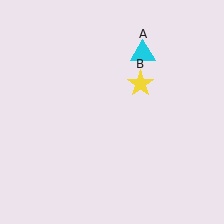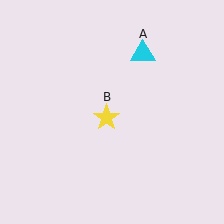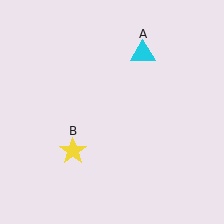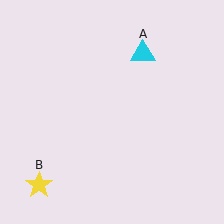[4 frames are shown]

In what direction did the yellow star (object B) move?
The yellow star (object B) moved down and to the left.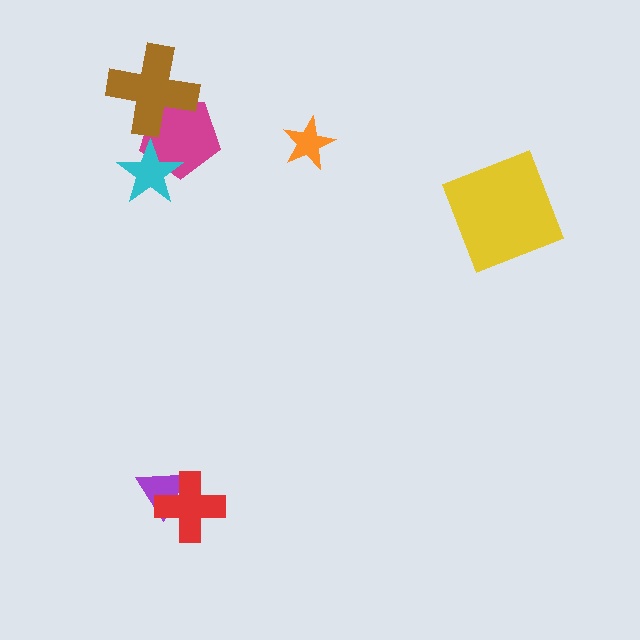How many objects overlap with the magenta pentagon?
2 objects overlap with the magenta pentagon.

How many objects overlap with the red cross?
1 object overlaps with the red cross.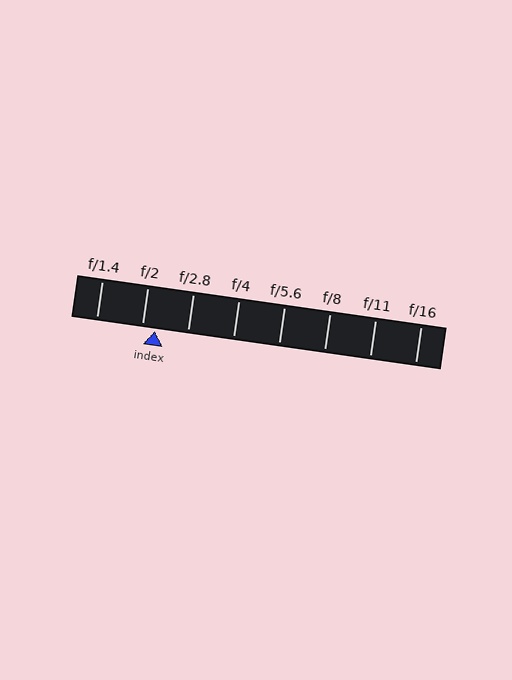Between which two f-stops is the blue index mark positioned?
The index mark is between f/2 and f/2.8.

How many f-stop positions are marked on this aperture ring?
There are 8 f-stop positions marked.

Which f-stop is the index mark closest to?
The index mark is closest to f/2.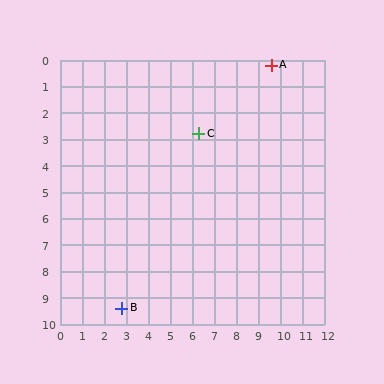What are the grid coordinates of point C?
Point C is at approximately (6.3, 2.8).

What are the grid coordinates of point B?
Point B is at approximately (2.8, 9.4).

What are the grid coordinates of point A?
Point A is at approximately (9.6, 0.2).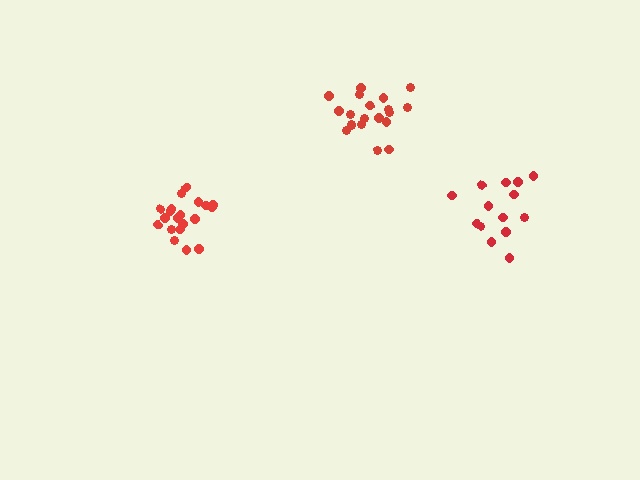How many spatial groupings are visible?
There are 3 spatial groupings.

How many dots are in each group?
Group 1: 14 dots, Group 2: 20 dots, Group 3: 20 dots (54 total).